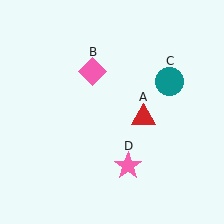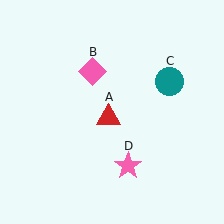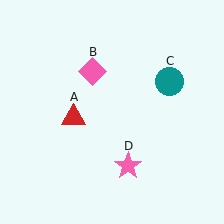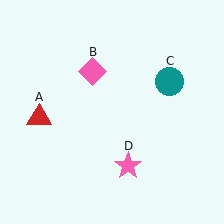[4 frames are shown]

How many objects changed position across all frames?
1 object changed position: red triangle (object A).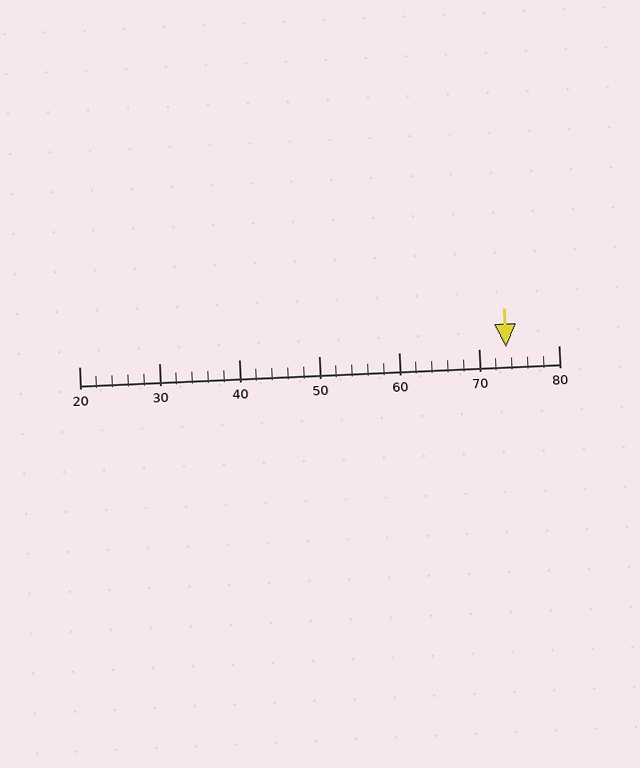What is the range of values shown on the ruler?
The ruler shows values from 20 to 80.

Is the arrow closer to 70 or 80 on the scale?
The arrow is closer to 70.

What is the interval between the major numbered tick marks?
The major tick marks are spaced 10 units apart.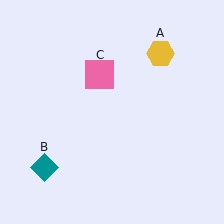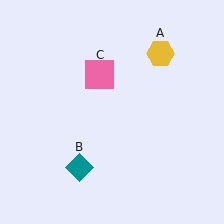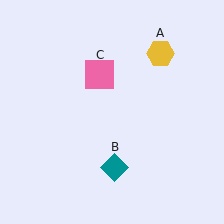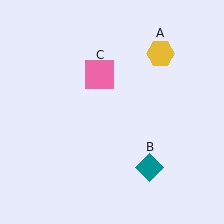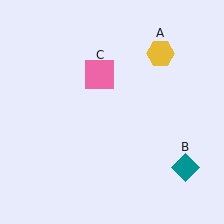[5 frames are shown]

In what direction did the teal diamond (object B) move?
The teal diamond (object B) moved right.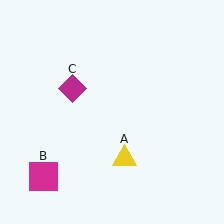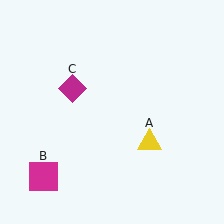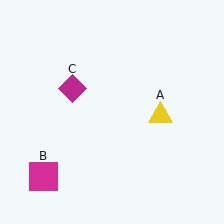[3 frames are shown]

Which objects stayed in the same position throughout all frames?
Magenta square (object B) and magenta diamond (object C) remained stationary.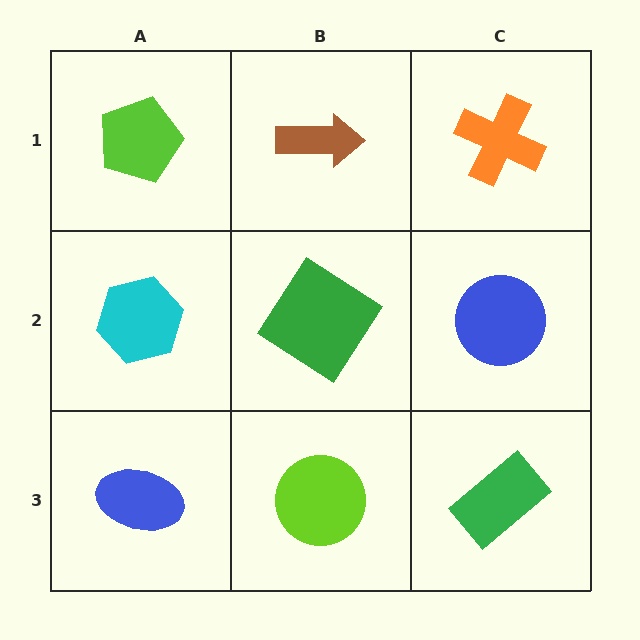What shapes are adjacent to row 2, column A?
A lime pentagon (row 1, column A), a blue ellipse (row 3, column A), a green diamond (row 2, column B).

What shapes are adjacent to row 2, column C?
An orange cross (row 1, column C), a green rectangle (row 3, column C), a green diamond (row 2, column B).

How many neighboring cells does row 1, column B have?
3.